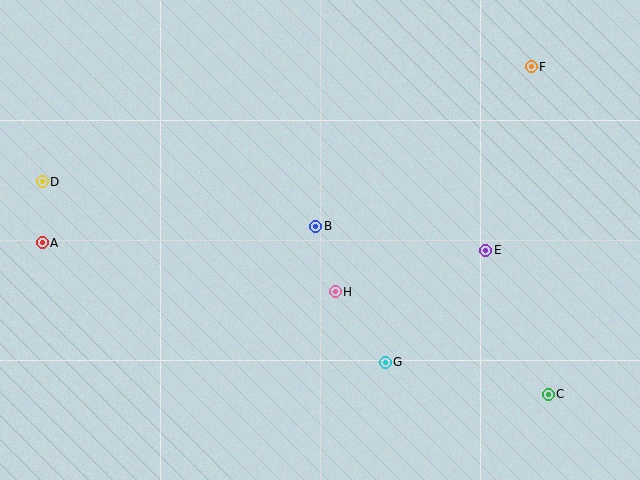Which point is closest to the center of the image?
Point B at (316, 226) is closest to the center.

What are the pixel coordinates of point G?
Point G is at (385, 362).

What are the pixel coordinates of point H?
Point H is at (335, 292).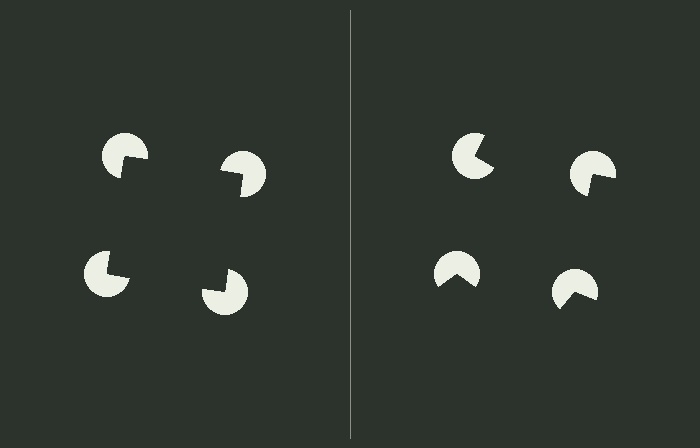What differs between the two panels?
The pac-man discs are positioned identically on both sides; only the wedge orientations differ. On the left they align to a square; on the right they are misaligned.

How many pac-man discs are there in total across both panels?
8 — 4 on each side.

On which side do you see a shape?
An illusory square appears on the left side. On the right side the wedge cuts are rotated, so no coherent shape forms.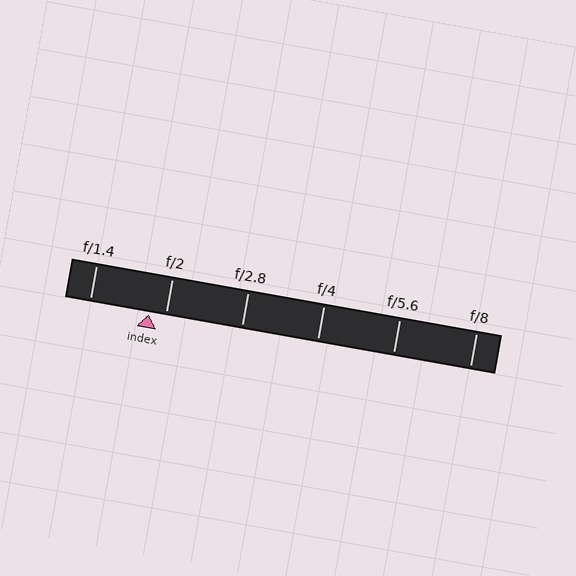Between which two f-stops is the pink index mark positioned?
The index mark is between f/1.4 and f/2.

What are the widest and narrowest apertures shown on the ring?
The widest aperture shown is f/1.4 and the narrowest is f/8.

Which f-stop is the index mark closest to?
The index mark is closest to f/2.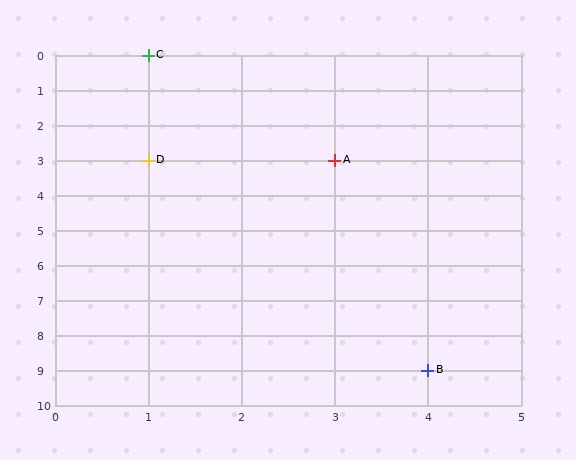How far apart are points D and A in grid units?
Points D and A are 2 columns apart.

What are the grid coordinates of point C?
Point C is at grid coordinates (1, 0).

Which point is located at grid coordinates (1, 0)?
Point C is at (1, 0).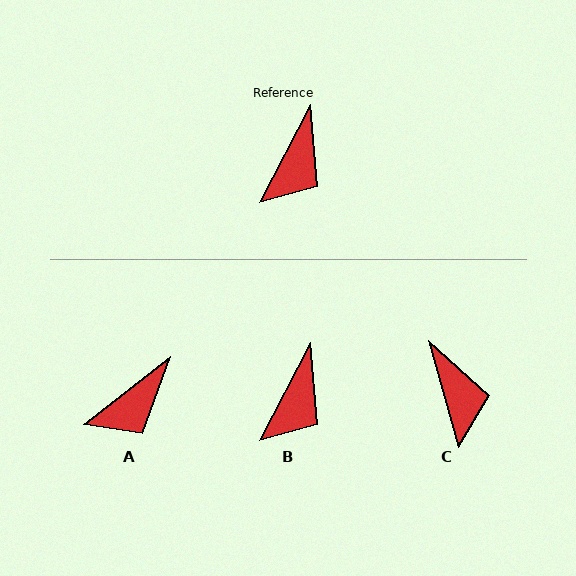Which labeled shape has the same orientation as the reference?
B.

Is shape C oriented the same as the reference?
No, it is off by about 43 degrees.